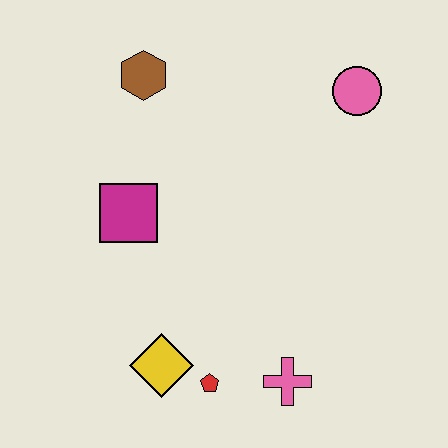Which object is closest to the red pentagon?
The yellow diamond is closest to the red pentagon.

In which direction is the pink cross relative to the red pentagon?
The pink cross is to the right of the red pentagon.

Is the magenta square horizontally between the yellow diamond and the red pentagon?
No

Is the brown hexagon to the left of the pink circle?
Yes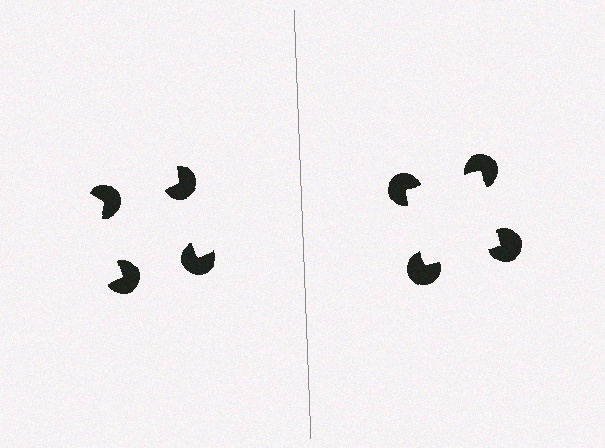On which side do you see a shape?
An illusory square appears on the right side. On the left side the wedge cuts are rotated, so no coherent shape forms.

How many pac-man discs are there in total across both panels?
8 — 4 on each side.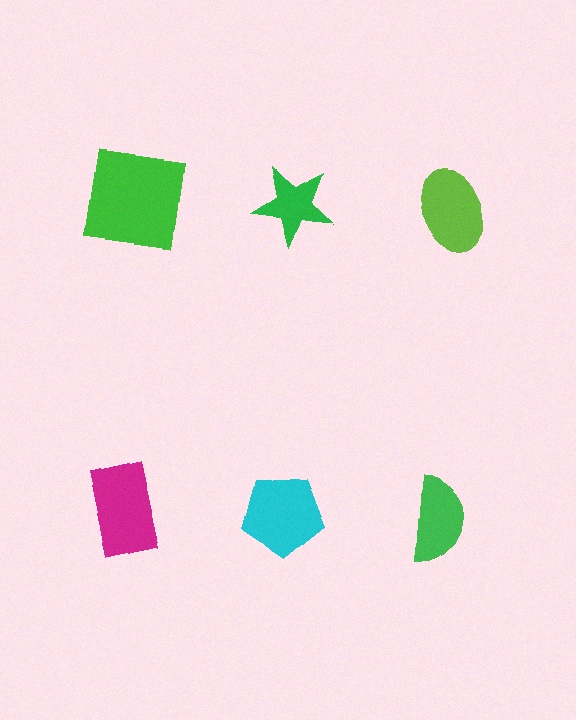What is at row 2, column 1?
A magenta rectangle.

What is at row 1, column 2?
A green star.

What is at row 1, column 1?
A green square.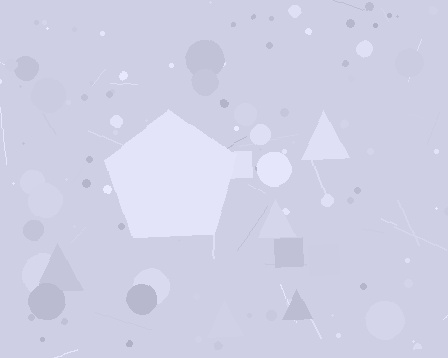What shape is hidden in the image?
A pentagon is hidden in the image.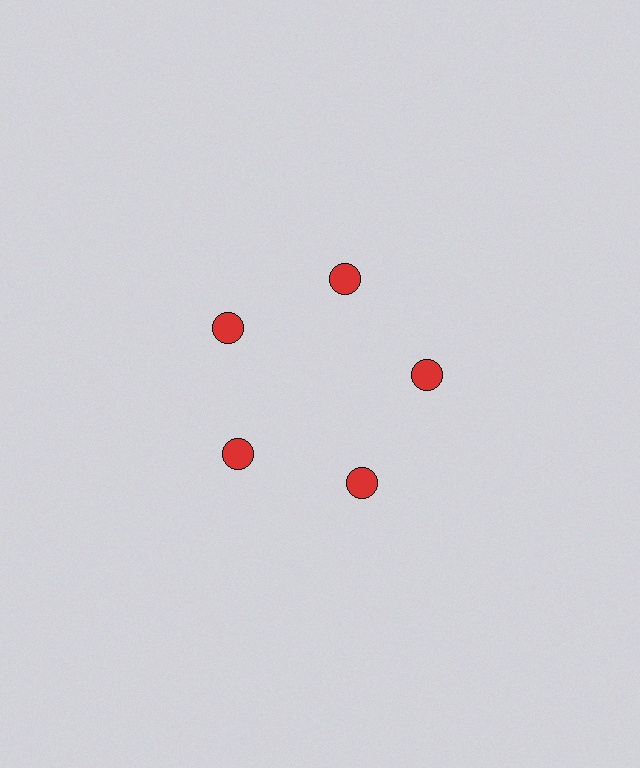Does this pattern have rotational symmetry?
Yes, this pattern has 5-fold rotational symmetry. It looks the same after rotating 72 degrees around the center.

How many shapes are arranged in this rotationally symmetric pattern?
There are 5 shapes, arranged in 5 groups of 1.